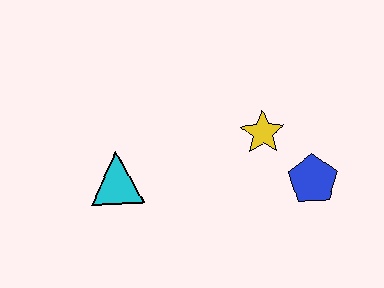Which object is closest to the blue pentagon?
The yellow star is closest to the blue pentagon.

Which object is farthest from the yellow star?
The cyan triangle is farthest from the yellow star.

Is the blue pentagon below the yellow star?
Yes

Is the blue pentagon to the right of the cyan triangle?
Yes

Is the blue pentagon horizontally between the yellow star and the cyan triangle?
No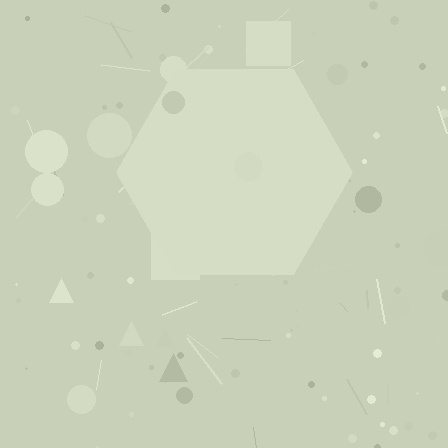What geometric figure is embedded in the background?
A hexagon is embedded in the background.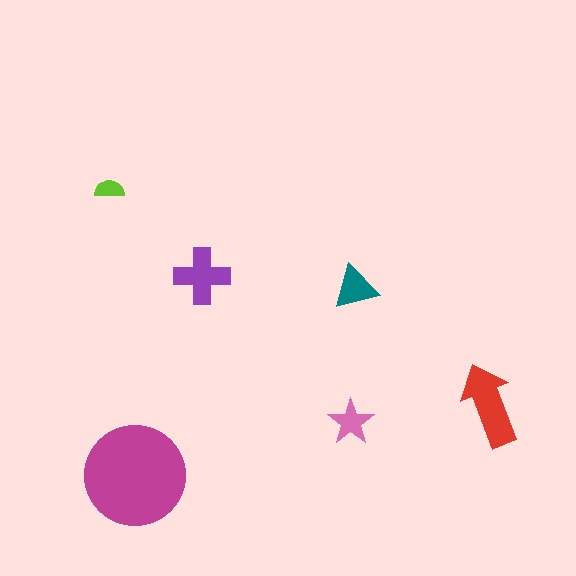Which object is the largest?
The magenta circle.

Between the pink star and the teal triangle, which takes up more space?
The teal triangle.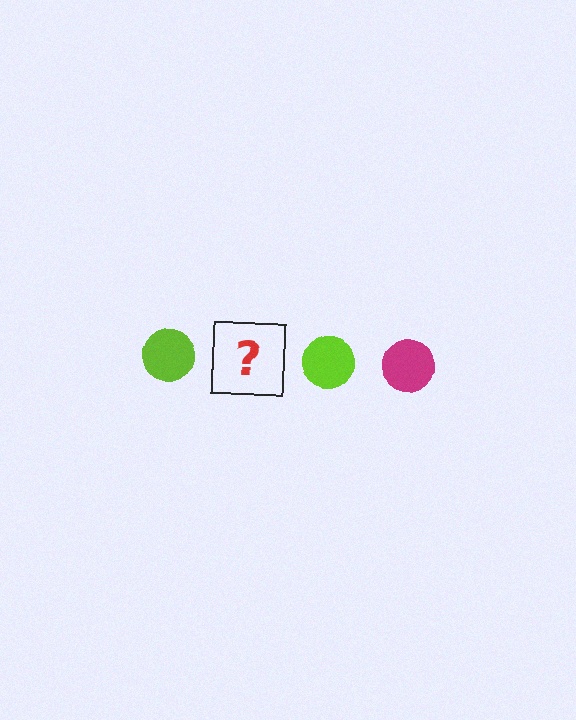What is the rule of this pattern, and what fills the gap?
The rule is that the pattern cycles through lime, magenta circles. The gap should be filled with a magenta circle.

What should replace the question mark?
The question mark should be replaced with a magenta circle.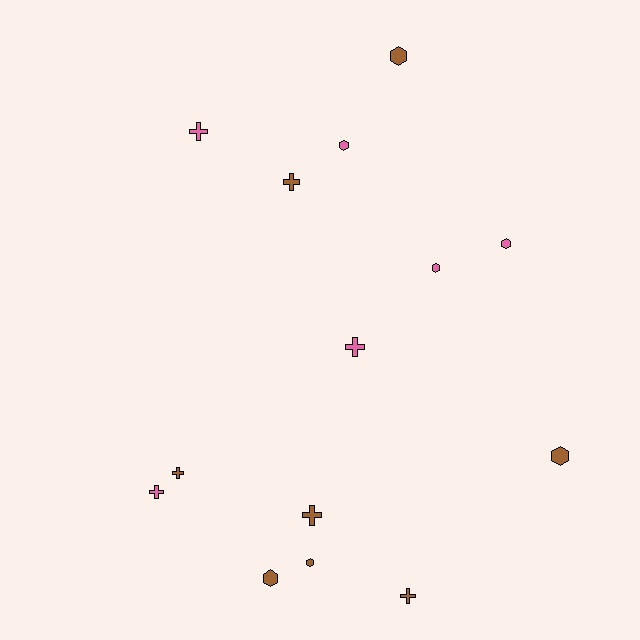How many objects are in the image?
There are 14 objects.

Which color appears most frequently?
Brown, with 8 objects.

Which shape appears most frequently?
Hexagon, with 7 objects.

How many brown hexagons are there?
There are 4 brown hexagons.